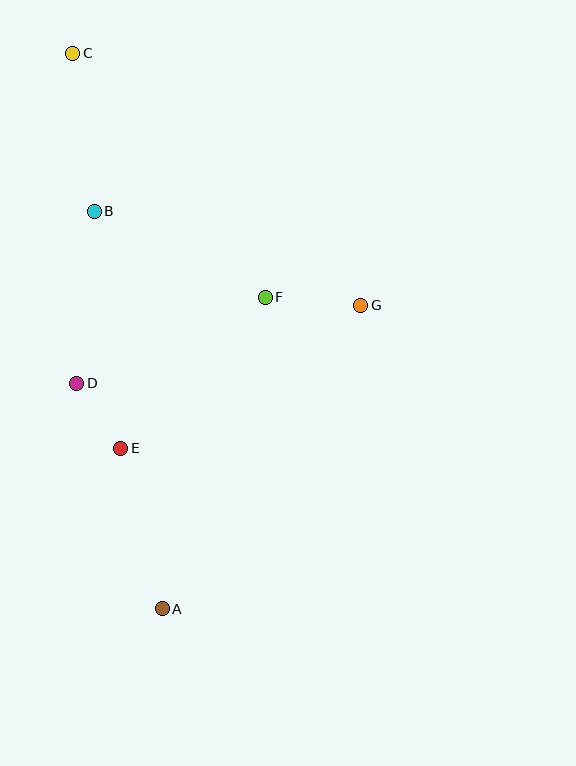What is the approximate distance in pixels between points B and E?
The distance between B and E is approximately 239 pixels.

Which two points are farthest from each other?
Points A and C are farthest from each other.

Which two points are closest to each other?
Points D and E are closest to each other.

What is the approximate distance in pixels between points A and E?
The distance between A and E is approximately 166 pixels.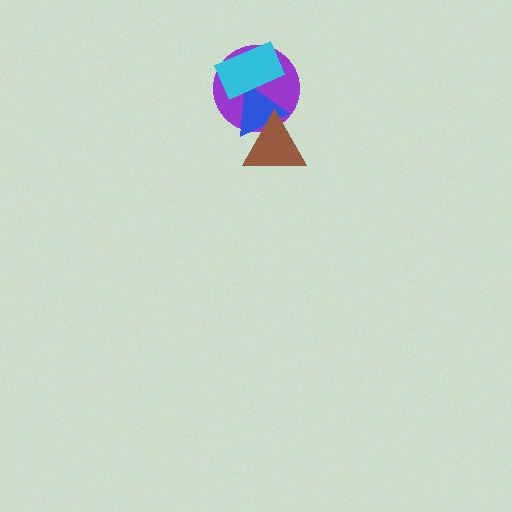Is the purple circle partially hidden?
Yes, it is partially covered by another shape.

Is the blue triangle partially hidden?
Yes, it is partially covered by another shape.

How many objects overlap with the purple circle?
3 objects overlap with the purple circle.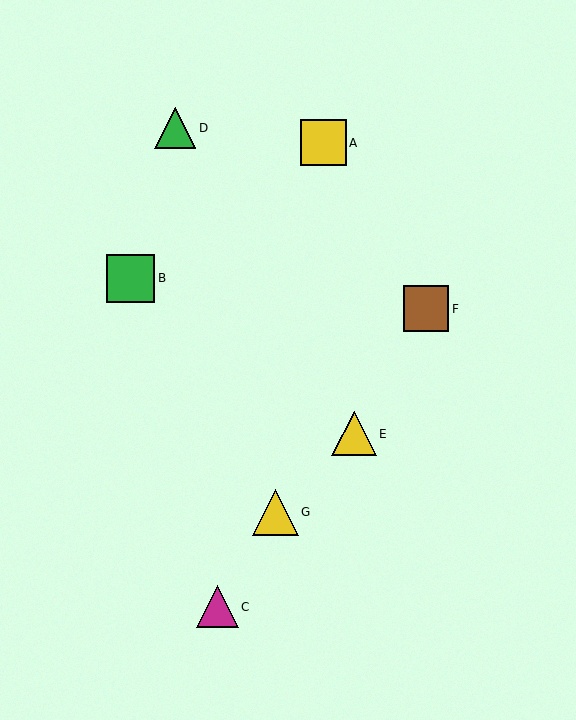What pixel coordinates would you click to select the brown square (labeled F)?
Click at (426, 309) to select the brown square F.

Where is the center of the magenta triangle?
The center of the magenta triangle is at (218, 607).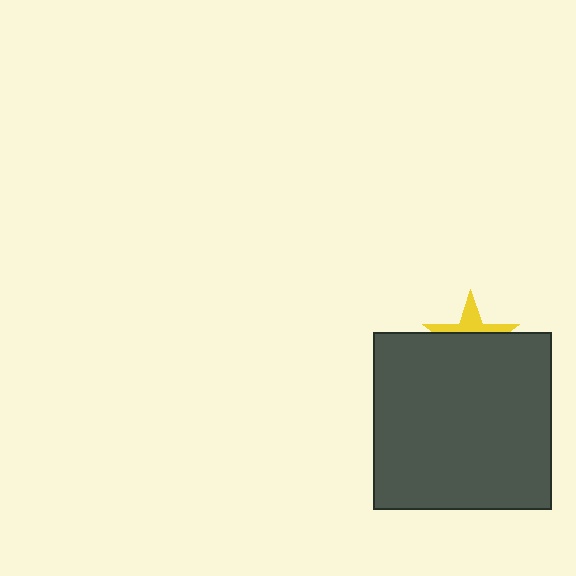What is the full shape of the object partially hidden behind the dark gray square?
The partially hidden object is a yellow star.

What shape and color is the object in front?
The object in front is a dark gray square.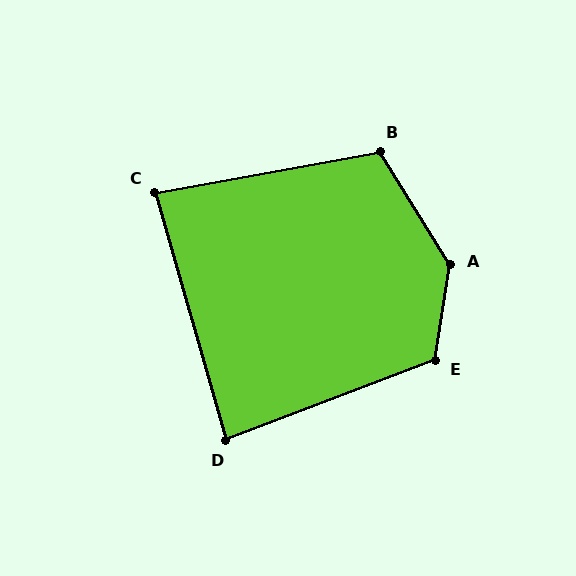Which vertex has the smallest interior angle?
C, at approximately 84 degrees.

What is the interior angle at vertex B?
Approximately 112 degrees (obtuse).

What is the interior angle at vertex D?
Approximately 85 degrees (approximately right).